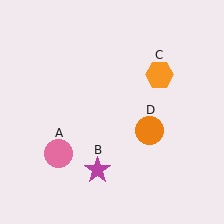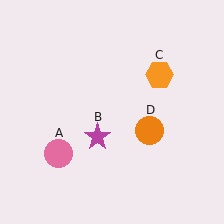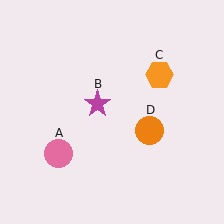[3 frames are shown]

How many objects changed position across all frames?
1 object changed position: magenta star (object B).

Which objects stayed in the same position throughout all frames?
Pink circle (object A) and orange hexagon (object C) and orange circle (object D) remained stationary.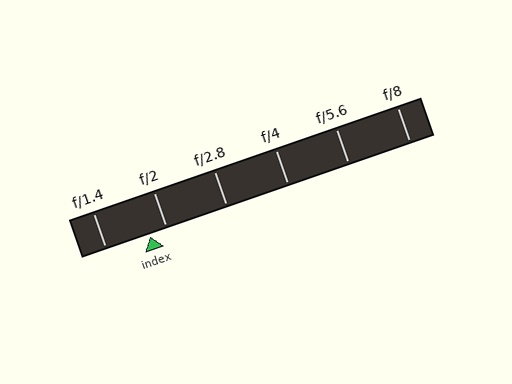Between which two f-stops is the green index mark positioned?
The index mark is between f/1.4 and f/2.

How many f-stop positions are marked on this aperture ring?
There are 6 f-stop positions marked.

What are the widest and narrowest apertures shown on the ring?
The widest aperture shown is f/1.4 and the narrowest is f/8.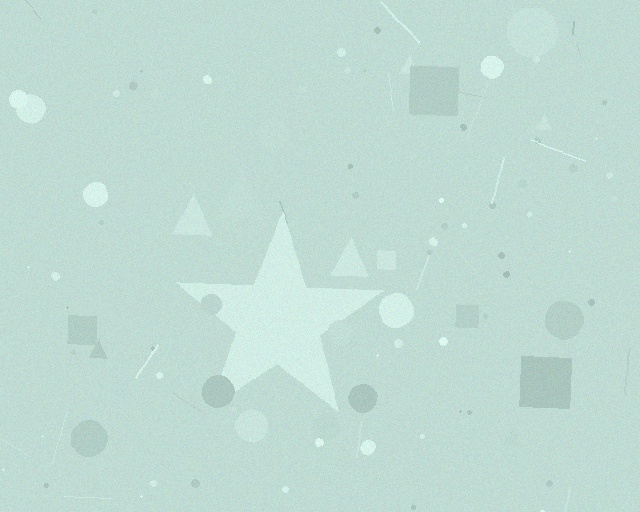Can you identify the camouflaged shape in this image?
The camouflaged shape is a star.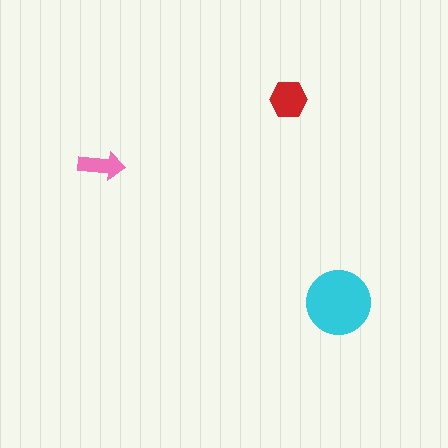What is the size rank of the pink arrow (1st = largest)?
3rd.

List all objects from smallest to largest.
The pink arrow, the red hexagon, the cyan circle.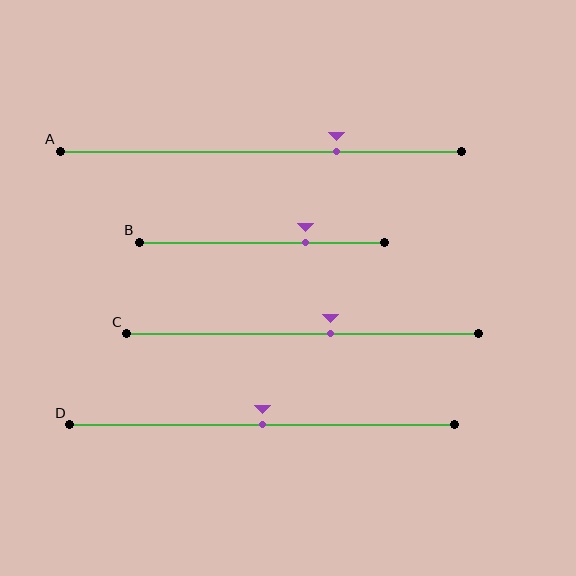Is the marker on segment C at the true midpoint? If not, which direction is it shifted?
No, the marker on segment C is shifted to the right by about 8% of the segment length.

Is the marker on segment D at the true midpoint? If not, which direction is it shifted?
Yes, the marker on segment D is at the true midpoint.